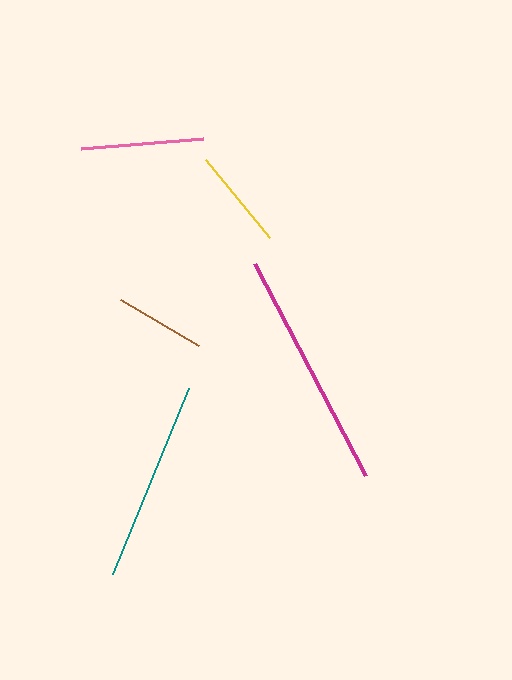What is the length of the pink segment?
The pink segment is approximately 122 pixels long.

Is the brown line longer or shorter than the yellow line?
The yellow line is longer than the brown line.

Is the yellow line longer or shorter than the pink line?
The pink line is longer than the yellow line.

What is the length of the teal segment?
The teal segment is approximately 201 pixels long.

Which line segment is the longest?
The magenta line is the longest at approximately 240 pixels.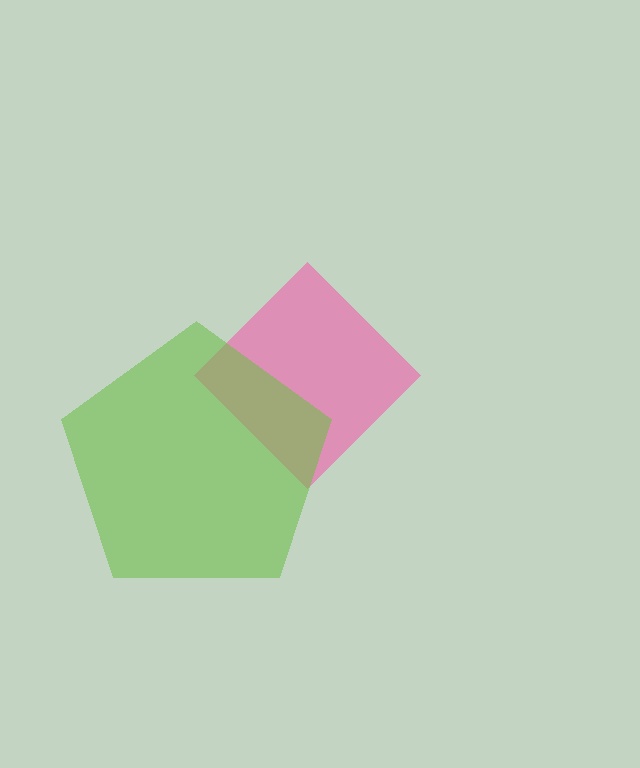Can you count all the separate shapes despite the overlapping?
Yes, there are 2 separate shapes.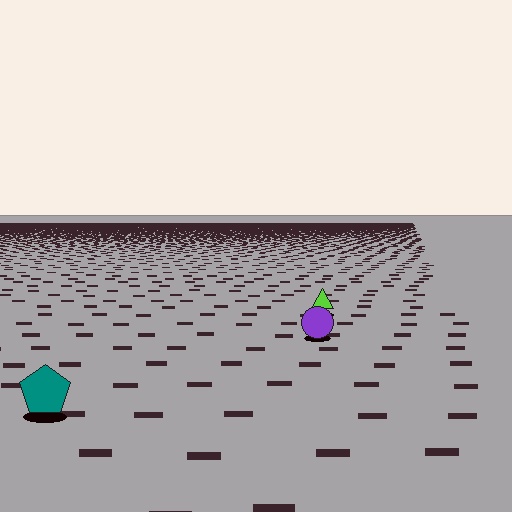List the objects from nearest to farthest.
From nearest to farthest: the teal pentagon, the purple circle, the lime triangle.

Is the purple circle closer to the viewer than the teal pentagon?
No. The teal pentagon is closer — you can tell from the texture gradient: the ground texture is coarser near it.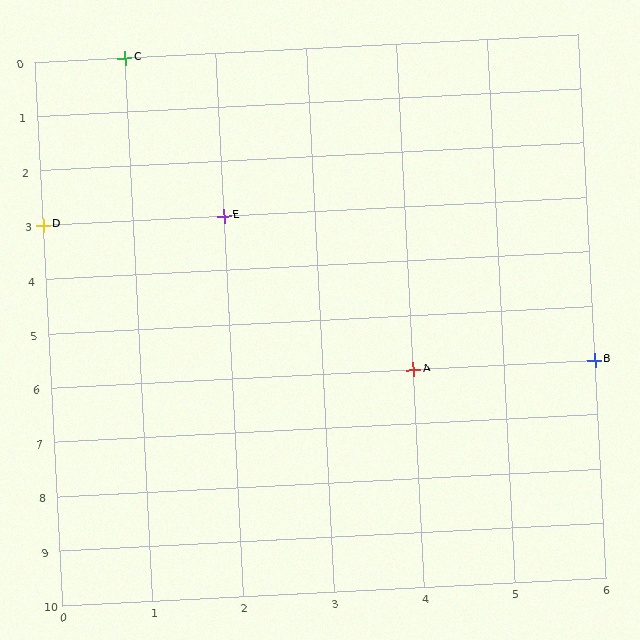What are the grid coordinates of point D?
Point D is at grid coordinates (0, 3).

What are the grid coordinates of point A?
Point A is at grid coordinates (4, 6).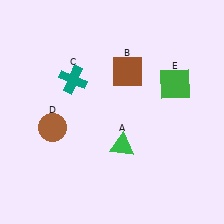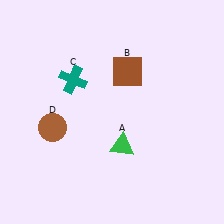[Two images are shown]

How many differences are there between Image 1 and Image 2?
There is 1 difference between the two images.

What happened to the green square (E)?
The green square (E) was removed in Image 2. It was in the top-right area of Image 1.